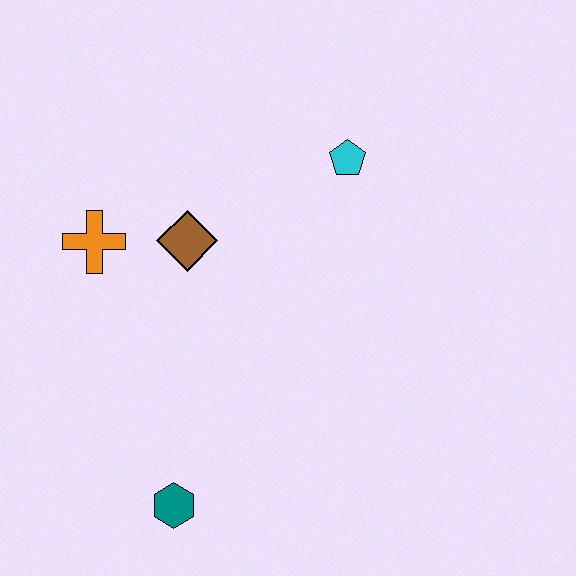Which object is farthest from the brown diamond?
The teal hexagon is farthest from the brown diamond.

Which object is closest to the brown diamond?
The orange cross is closest to the brown diamond.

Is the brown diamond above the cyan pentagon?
No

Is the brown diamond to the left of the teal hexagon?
No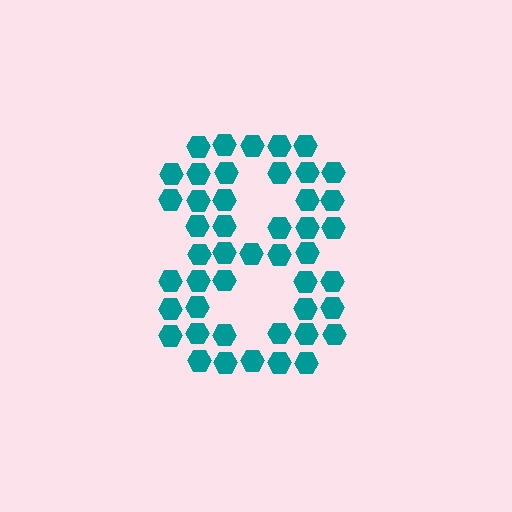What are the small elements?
The small elements are hexagons.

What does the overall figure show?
The overall figure shows the digit 8.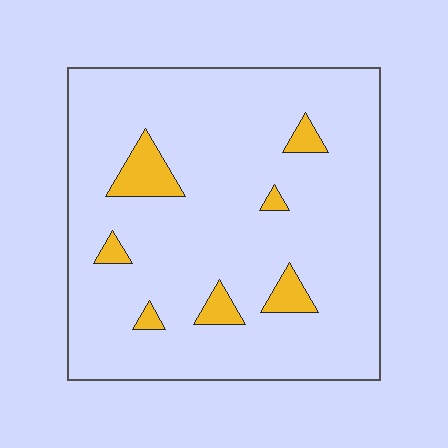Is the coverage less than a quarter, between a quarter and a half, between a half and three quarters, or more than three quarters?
Less than a quarter.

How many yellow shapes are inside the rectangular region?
7.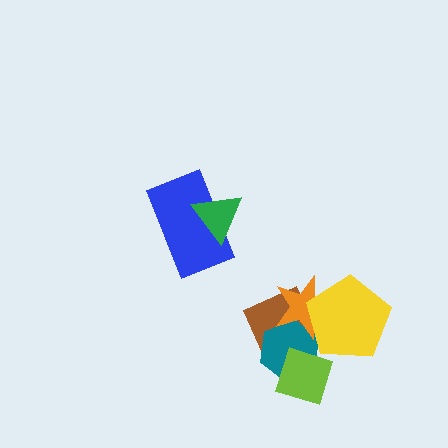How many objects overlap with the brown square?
4 objects overlap with the brown square.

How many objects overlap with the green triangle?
1 object overlaps with the green triangle.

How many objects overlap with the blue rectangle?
1 object overlaps with the blue rectangle.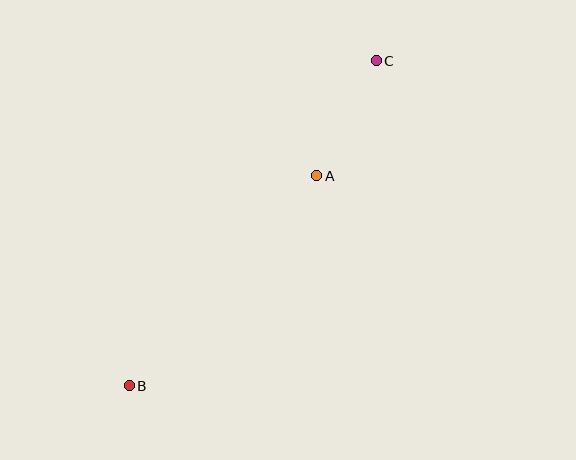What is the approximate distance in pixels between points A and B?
The distance between A and B is approximately 282 pixels.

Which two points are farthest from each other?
Points B and C are farthest from each other.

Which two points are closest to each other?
Points A and C are closest to each other.